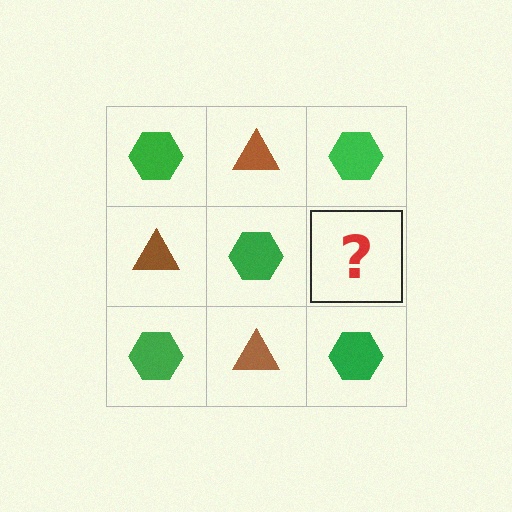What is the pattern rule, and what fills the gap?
The rule is that it alternates green hexagon and brown triangle in a checkerboard pattern. The gap should be filled with a brown triangle.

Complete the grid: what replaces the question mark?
The question mark should be replaced with a brown triangle.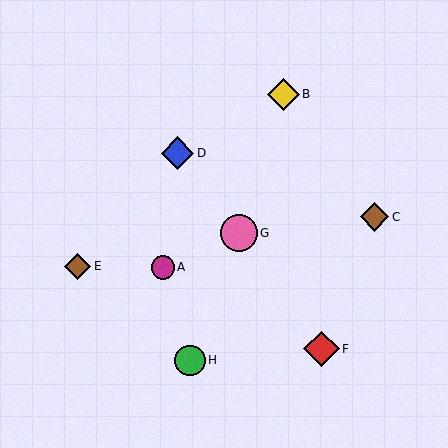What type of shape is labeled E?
Shape E is a brown diamond.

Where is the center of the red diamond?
The center of the red diamond is at (322, 349).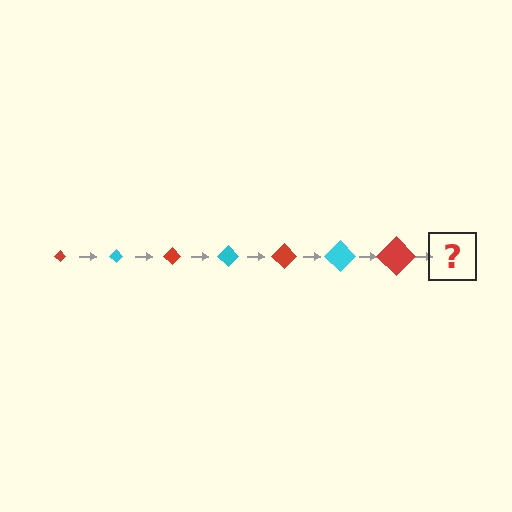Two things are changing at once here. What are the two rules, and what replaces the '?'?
The two rules are that the diamond grows larger each step and the color cycles through red and cyan. The '?' should be a cyan diamond, larger than the previous one.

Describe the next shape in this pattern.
It should be a cyan diamond, larger than the previous one.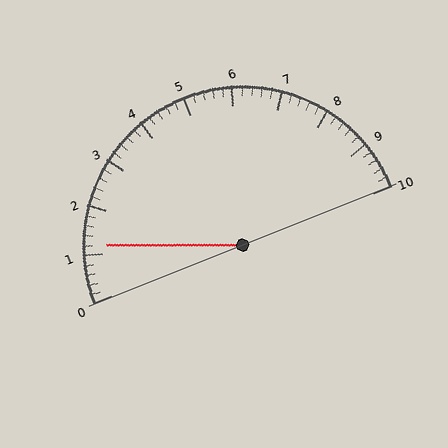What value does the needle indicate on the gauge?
The needle indicates approximately 1.2.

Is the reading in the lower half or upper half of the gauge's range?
The reading is in the lower half of the range (0 to 10).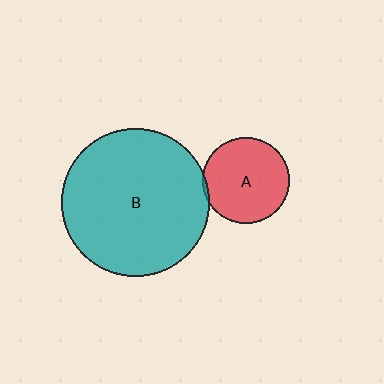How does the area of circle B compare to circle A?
Approximately 2.9 times.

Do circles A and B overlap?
Yes.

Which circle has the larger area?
Circle B (teal).